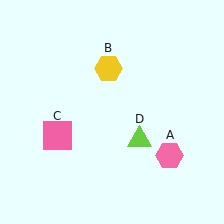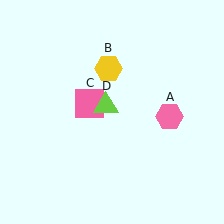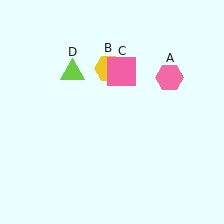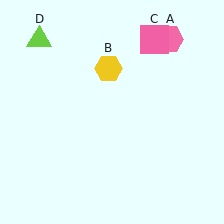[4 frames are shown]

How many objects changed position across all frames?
3 objects changed position: pink hexagon (object A), pink square (object C), lime triangle (object D).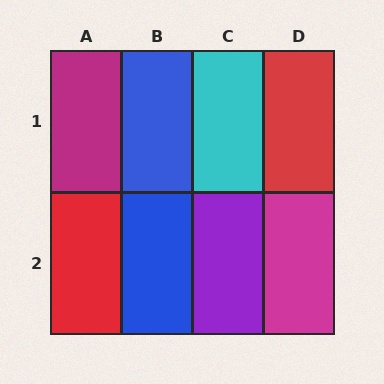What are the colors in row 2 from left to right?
Red, blue, purple, magenta.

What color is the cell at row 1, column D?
Red.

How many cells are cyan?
1 cell is cyan.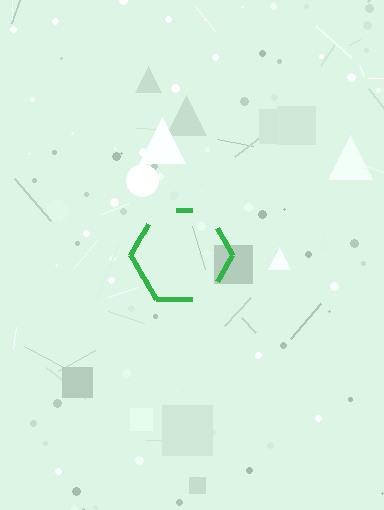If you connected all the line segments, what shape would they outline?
They would outline a hexagon.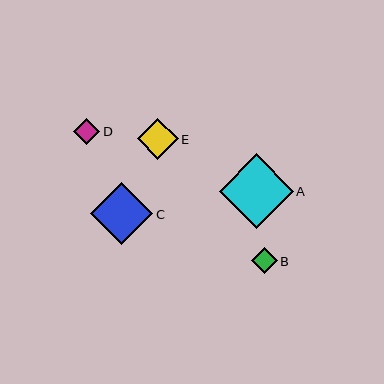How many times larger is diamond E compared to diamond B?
Diamond E is approximately 1.6 times the size of diamond B.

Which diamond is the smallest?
Diamond B is the smallest with a size of approximately 26 pixels.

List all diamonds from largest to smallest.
From largest to smallest: A, C, E, D, B.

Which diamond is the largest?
Diamond A is the largest with a size of approximately 74 pixels.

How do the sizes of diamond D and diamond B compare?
Diamond D and diamond B are approximately the same size.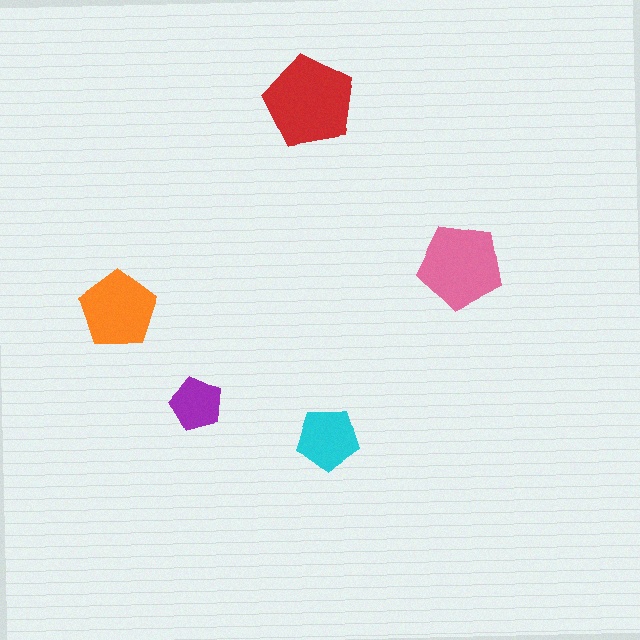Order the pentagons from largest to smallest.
the red one, the pink one, the orange one, the cyan one, the purple one.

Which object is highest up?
The red pentagon is topmost.